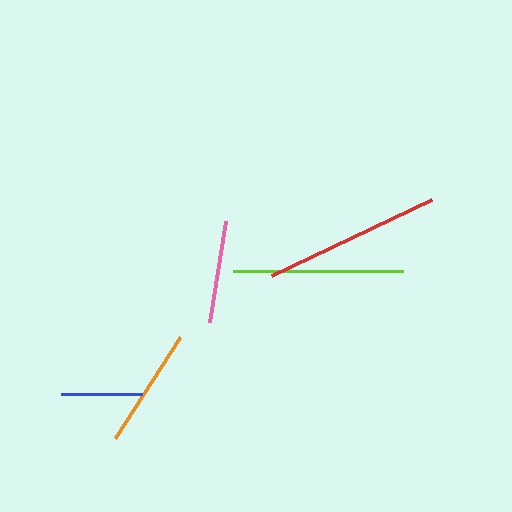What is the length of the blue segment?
The blue segment is approximately 81 pixels long.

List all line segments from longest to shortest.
From longest to shortest: red, lime, orange, pink, blue.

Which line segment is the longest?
The red line is the longest at approximately 177 pixels.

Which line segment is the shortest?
The blue line is the shortest at approximately 81 pixels.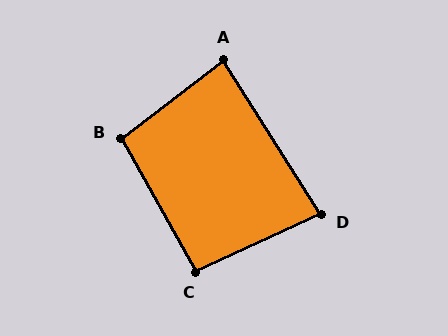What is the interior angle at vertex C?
Approximately 95 degrees (approximately right).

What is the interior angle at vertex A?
Approximately 85 degrees (approximately right).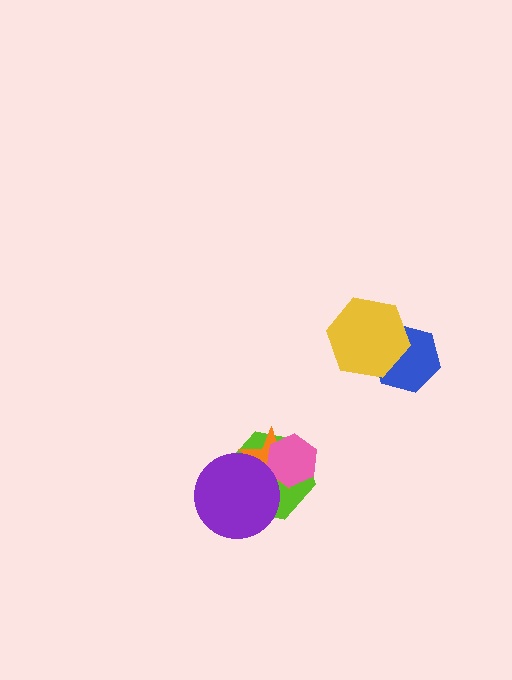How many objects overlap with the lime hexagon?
3 objects overlap with the lime hexagon.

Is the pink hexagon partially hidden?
No, no other shape covers it.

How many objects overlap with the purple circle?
2 objects overlap with the purple circle.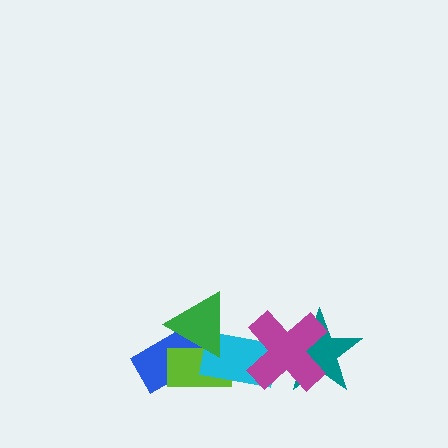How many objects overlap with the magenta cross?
2 objects overlap with the magenta cross.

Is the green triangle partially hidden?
No, no other shape covers it.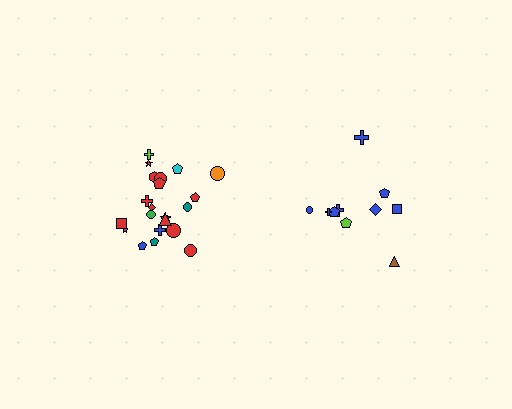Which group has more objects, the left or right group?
The left group.